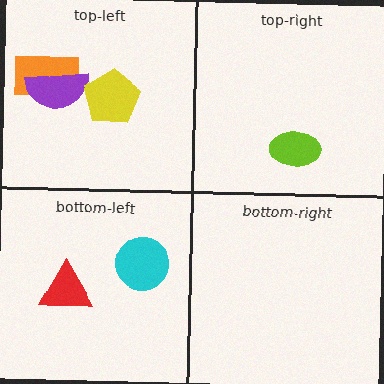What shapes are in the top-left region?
The orange rectangle, the purple semicircle, the yellow pentagon.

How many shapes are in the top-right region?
1.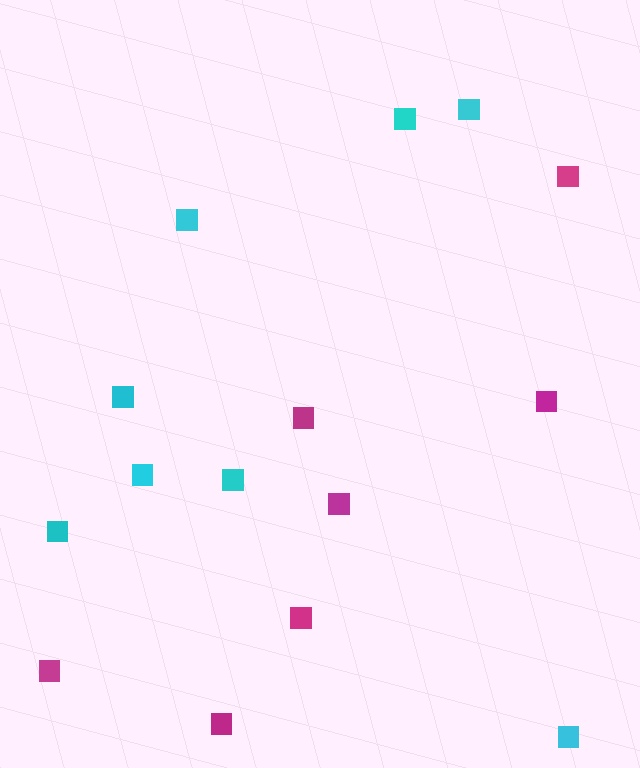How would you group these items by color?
There are 2 groups: one group of cyan squares (8) and one group of magenta squares (7).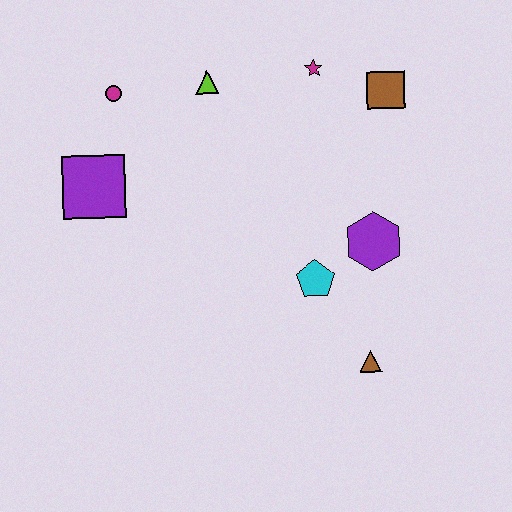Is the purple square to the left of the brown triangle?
Yes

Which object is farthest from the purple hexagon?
The magenta circle is farthest from the purple hexagon.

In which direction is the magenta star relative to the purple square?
The magenta star is to the right of the purple square.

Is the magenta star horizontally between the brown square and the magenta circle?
Yes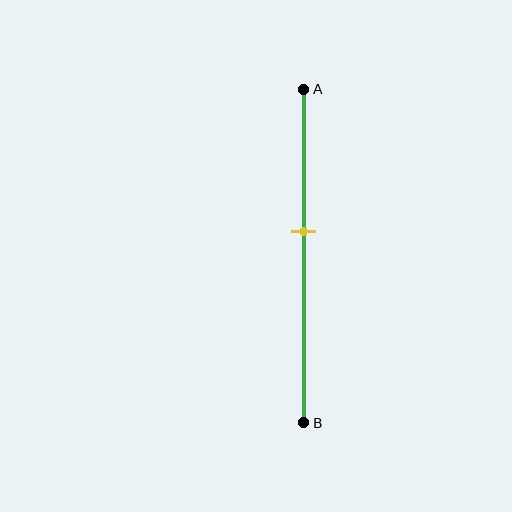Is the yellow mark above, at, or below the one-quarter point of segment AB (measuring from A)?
The yellow mark is below the one-quarter point of segment AB.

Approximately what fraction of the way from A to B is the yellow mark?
The yellow mark is approximately 45% of the way from A to B.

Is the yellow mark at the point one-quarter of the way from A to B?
No, the mark is at about 45% from A, not at the 25% one-quarter point.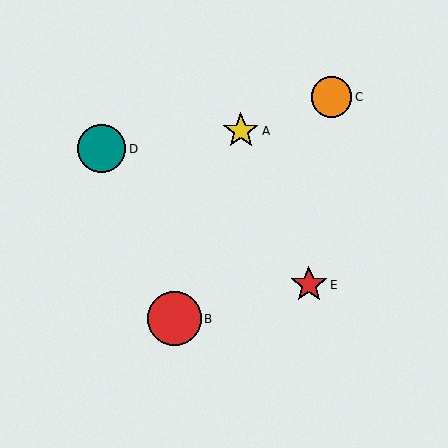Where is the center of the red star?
The center of the red star is at (309, 285).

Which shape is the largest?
The red circle (labeled B) is the largest.